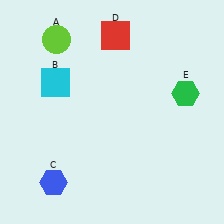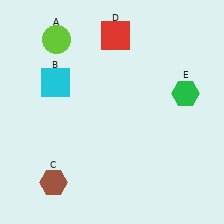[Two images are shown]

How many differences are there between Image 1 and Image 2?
There is 1 difference between the two images.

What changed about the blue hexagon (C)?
In Image 1, C is blue. In Image 2, it changed to brown.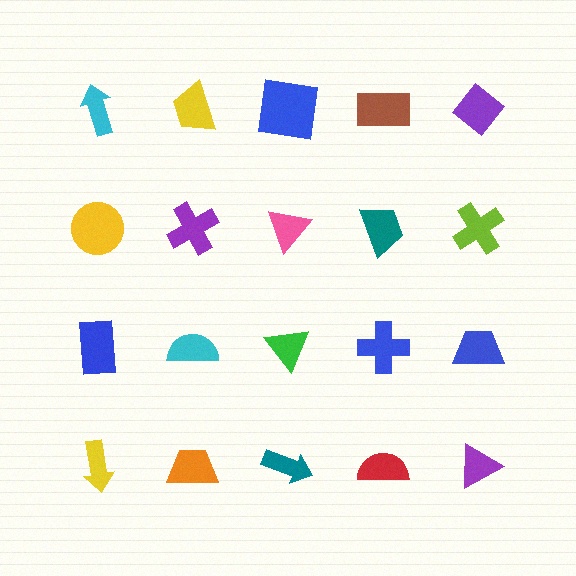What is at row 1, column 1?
A cyan arrow.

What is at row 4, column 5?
A purple triangle.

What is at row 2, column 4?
A teal trapezoid.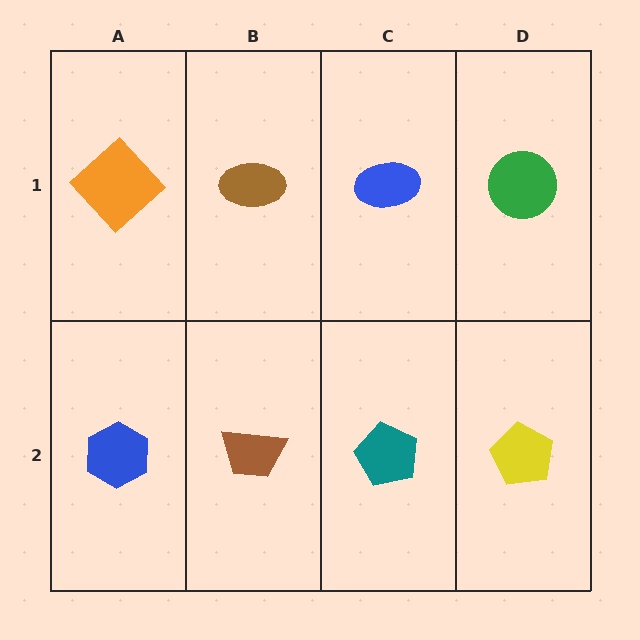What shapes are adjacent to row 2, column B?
A brown ellipse (row 1, column B), a blue hexagon (row 2, column A), a teal pentagon (row 2, column C).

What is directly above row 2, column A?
An orange diamond.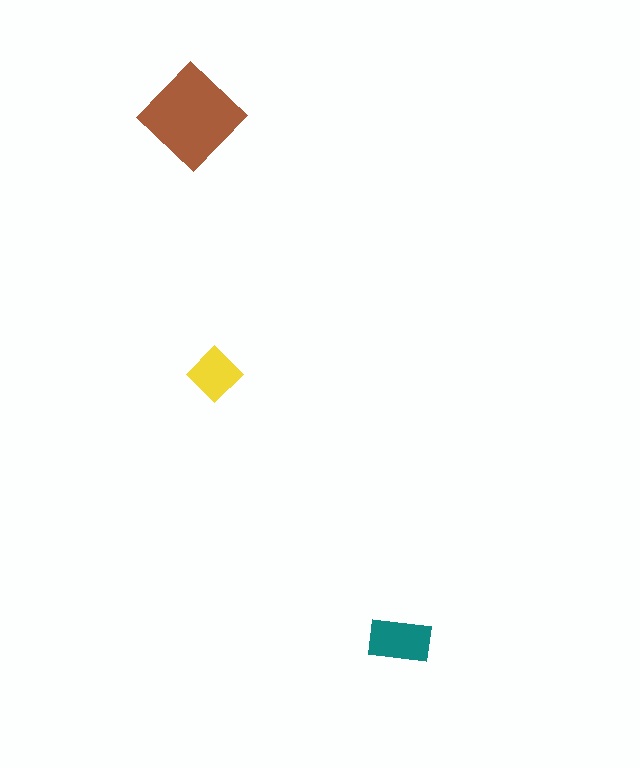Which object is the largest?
The brown diamond.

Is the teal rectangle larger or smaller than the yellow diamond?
Larger.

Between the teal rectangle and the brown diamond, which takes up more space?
The brown diamond.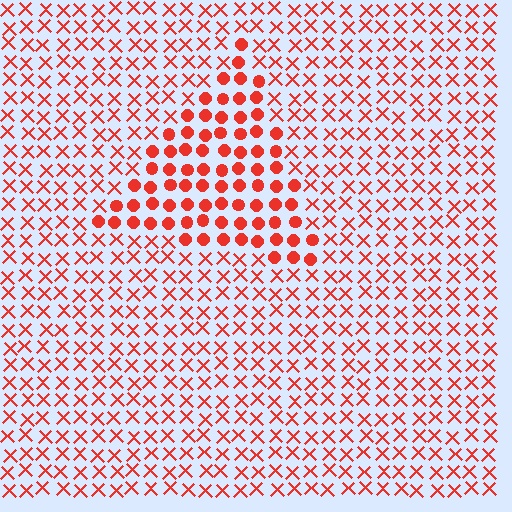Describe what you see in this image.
The image is filled with small red elements arranged in a uniform grid. A triangle-shaped region contains circles, while the surrounding area contains X marks. The boundary is defined purely by the change in element shape.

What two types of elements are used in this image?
The image uses circles inside the triangle region and X marks outside it.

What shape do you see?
I see a triangle.